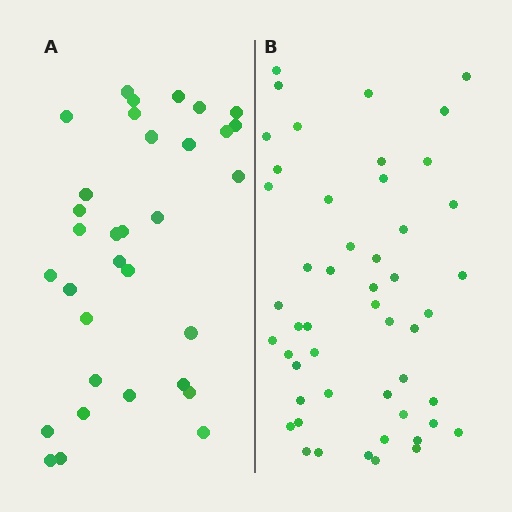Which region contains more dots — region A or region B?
Region B (the right region) has more dots.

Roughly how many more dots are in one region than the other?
Region B has approximately 15 more dots than region A.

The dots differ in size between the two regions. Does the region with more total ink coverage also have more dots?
No. Region A has more total ink coverage because its dots are larger, but region B actually contains more individual dots. Total area can be misleading — the number of items is what matters here.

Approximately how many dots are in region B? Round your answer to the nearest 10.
About 50 dots.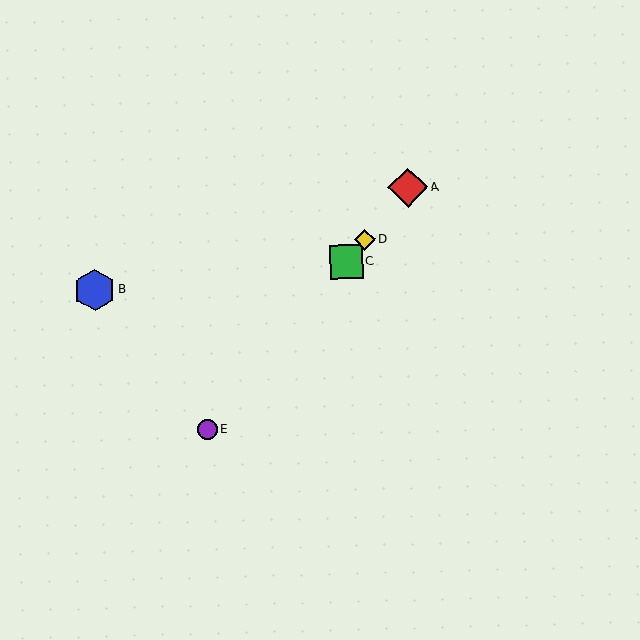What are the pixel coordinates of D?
Object D is at (365, 240).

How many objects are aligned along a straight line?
4 objects (A, C, D, E) are aligned along a straight line.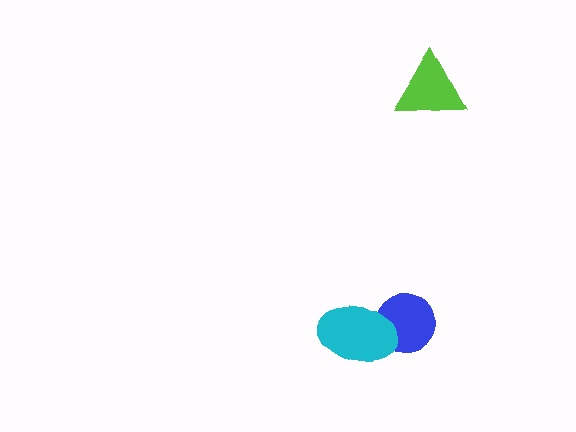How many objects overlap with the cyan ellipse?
1 object overlaps with the cyan ellipse.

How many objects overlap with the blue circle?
1 object overlaps with the blue circle.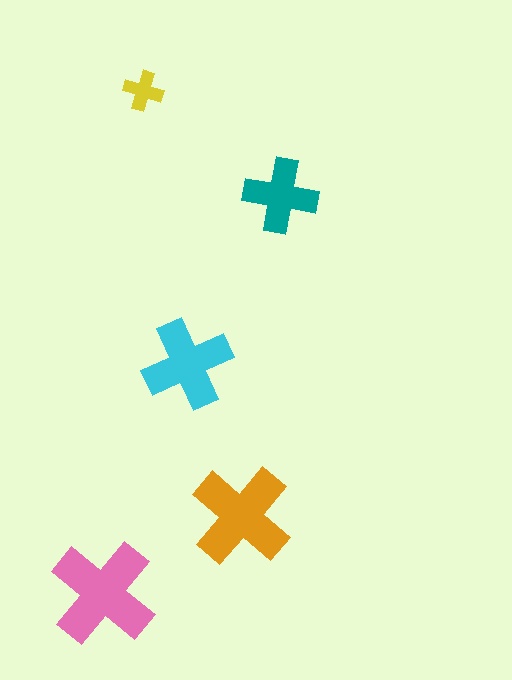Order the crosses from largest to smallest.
the pink one, the orange one, the cyan one, the teal one, the yellow one.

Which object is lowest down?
The pink cross is bottommost.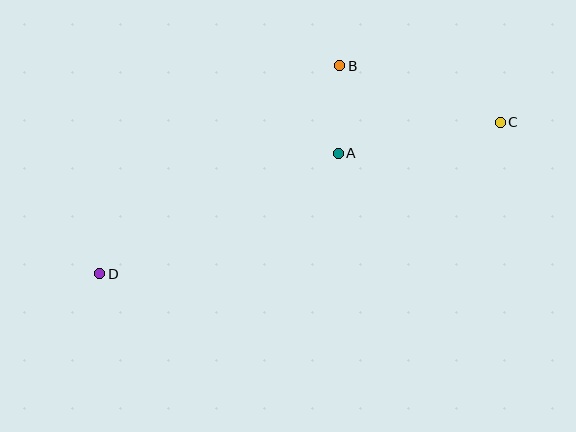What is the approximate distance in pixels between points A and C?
The distance between A and C is approximately 165 pixels.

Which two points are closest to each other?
Points A and B are closest to each other.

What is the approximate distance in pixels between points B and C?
The distance between B and C is approximately 170 pixels.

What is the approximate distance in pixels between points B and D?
The distance between B and D is approximately 318 pixels.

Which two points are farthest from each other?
Points C and D are farthest from each other.